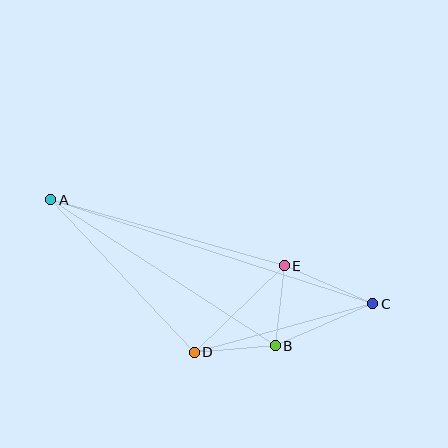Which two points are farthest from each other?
Points A and C are farthest from each other.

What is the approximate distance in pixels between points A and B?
The distance between A and B is approximately 268 pixels.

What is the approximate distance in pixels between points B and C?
The distance between B and C is approximately 106 pixels.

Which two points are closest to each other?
Points B and E are closest to each other.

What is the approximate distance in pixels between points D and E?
The distance between D and E is approximately 125 pixels.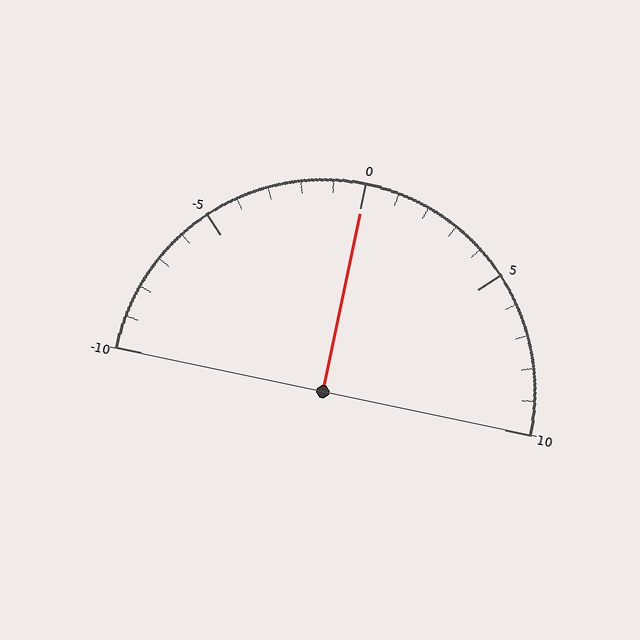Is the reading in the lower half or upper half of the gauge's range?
The reading is in the upper half of the range (-10 to 10).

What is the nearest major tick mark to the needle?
The nearest major tick mark is 0.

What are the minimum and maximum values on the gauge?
The gauge ranges from -10 to 10.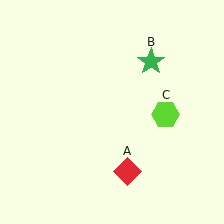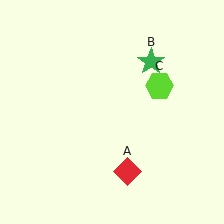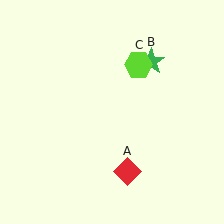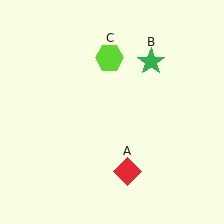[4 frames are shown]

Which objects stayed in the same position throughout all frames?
Red diamond (object A) and green star (object B) remained stationary.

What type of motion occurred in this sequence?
The lime hexagon (object C) rotated counterclockwise around the center of the scene.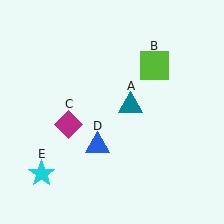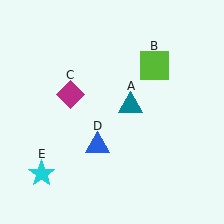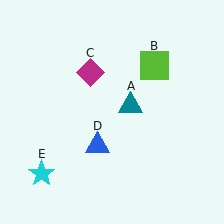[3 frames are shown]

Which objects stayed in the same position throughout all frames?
Teal triangle (object A) and lime square (object B) and blue triangle (object D) and cyan star (object E) remained stationary.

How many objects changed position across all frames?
1 object changed position: magenta diamond (object C).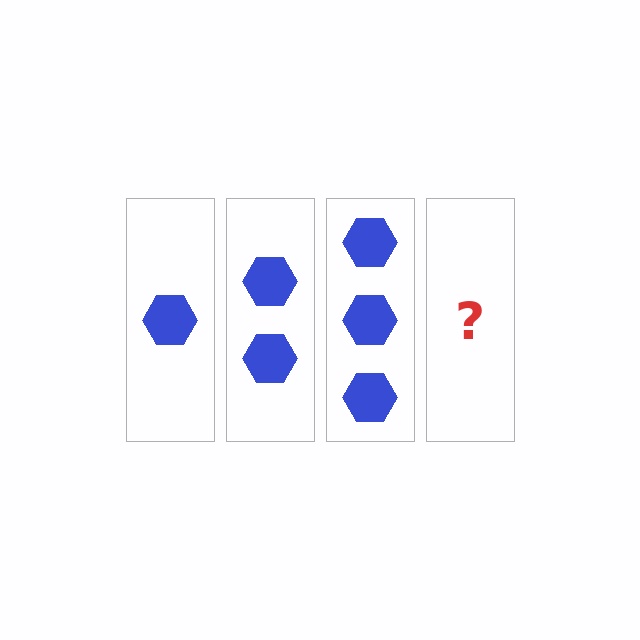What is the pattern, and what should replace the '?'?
The pattern is that each step adds one more hexagon. The '?' should be 4 hexagons.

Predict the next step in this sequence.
The next step is 4 hexagons.